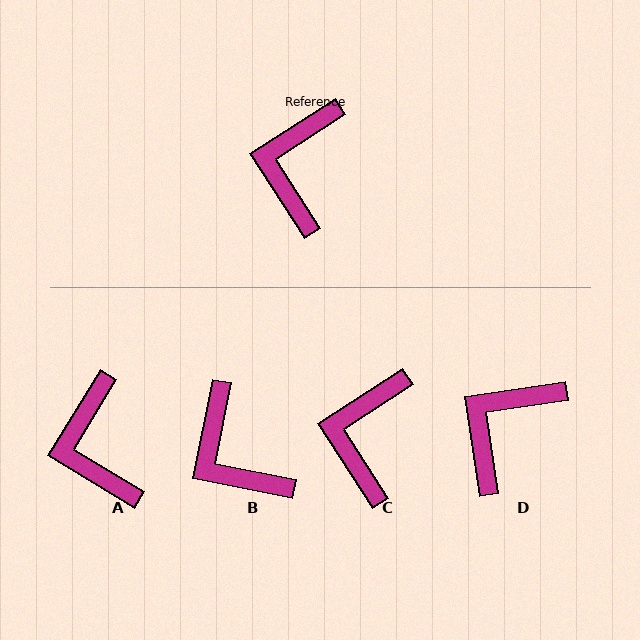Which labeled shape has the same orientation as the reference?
C.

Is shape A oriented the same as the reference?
No, it is off by about 26 degrees.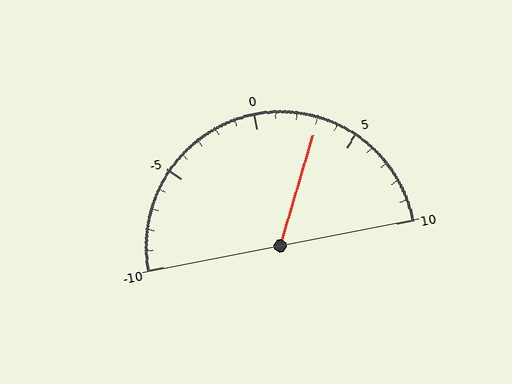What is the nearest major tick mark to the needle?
The nearest major tick mark is 5.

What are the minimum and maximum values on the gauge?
The gauge ranges from -10 to 10.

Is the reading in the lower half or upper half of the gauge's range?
The reading is in the upper half of the range (-10 to 10).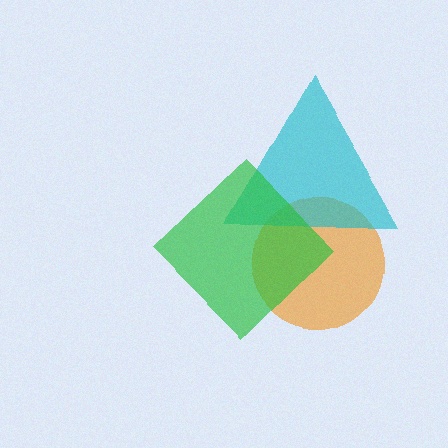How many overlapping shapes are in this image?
There are 3 overlapping shapes in the image.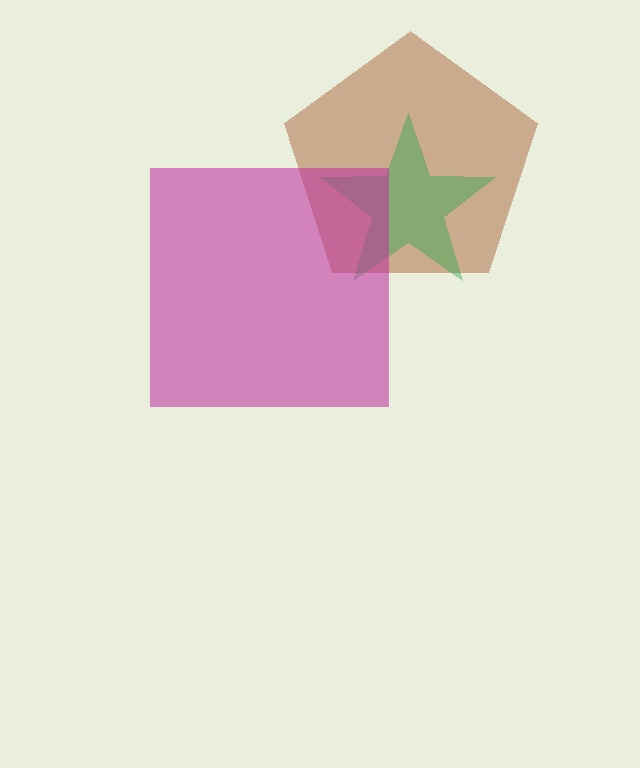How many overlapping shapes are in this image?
There are 3 overlapping shapes in the image.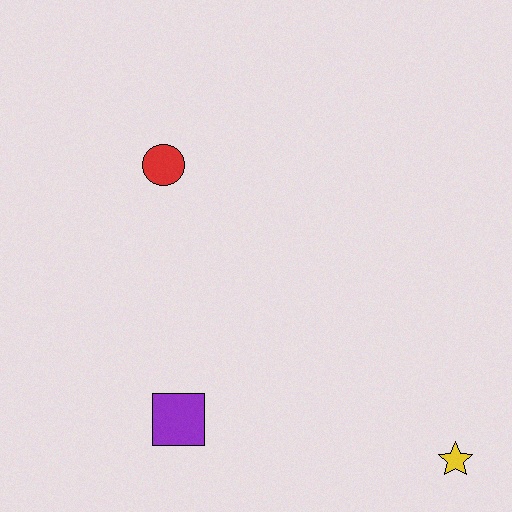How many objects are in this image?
There are 3 objects.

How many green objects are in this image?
There are no green objects.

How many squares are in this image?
There is 1 square.